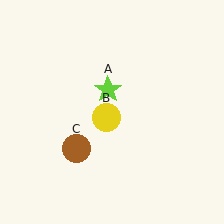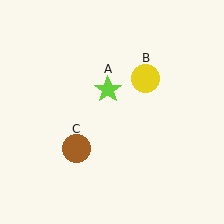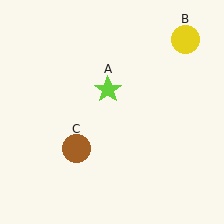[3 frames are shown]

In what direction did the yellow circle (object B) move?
The yellow circle (object B) moved up and to the right.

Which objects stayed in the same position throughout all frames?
Lime star (object A) and brown circle (object C) remained stationary.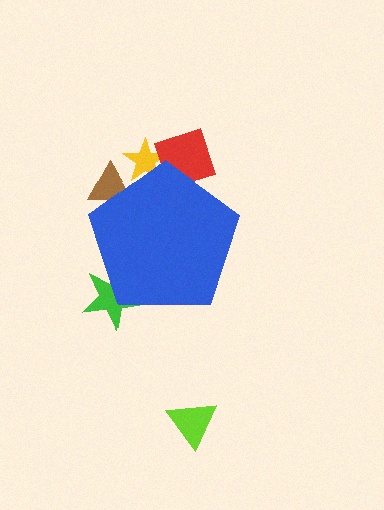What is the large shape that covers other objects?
A blue pentagon.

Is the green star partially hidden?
Yes, the green star is partially hidden behind the blue pentagon.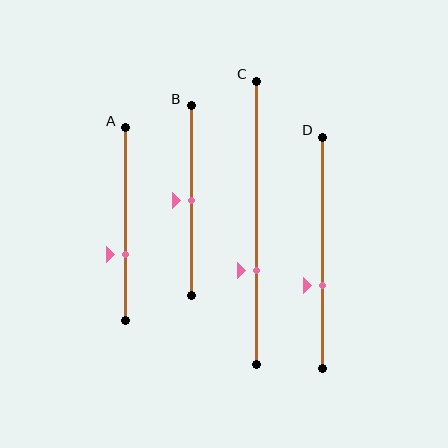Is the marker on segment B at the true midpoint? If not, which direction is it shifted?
Yes, the marker on segment B is at the true midpoint.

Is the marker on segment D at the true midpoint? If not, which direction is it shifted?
No, the marker on segment D is shifted downward by about 14% of the segment length.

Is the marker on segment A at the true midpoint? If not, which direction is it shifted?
No, the marker on segment A is shifted downward by about 16% of the segment length.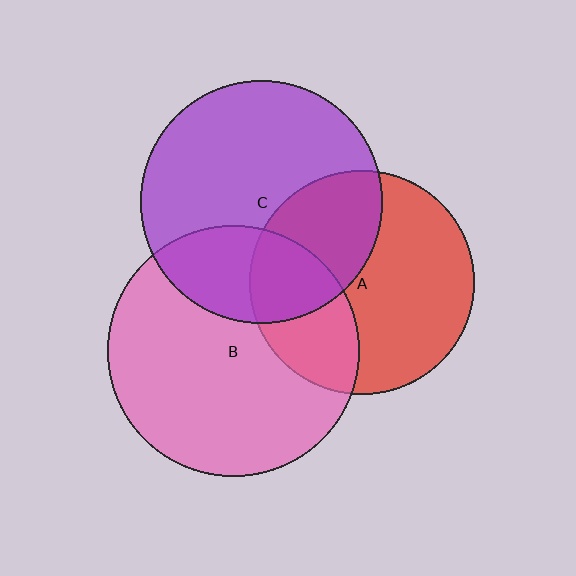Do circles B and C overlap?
Yes.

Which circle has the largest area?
Circle B (pink).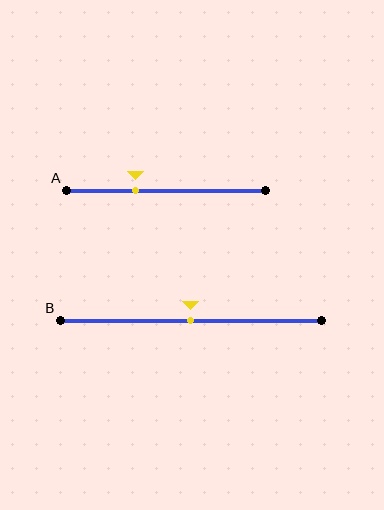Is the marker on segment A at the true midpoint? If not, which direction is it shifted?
No, the marker on segment A is shifted to the left by about 15% of the segment length.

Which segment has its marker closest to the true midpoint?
Segment B has its marker closest to the true midpoint.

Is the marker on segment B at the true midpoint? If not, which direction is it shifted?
Yes, the marker on segment B is at the true midpoint.